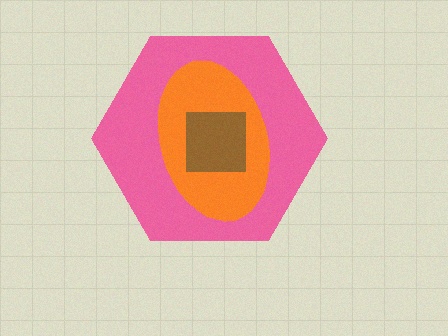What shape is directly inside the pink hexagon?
The orange ellipse.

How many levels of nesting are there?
3.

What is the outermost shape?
The pink hexagon.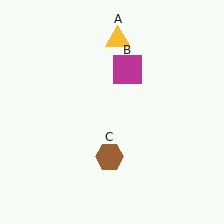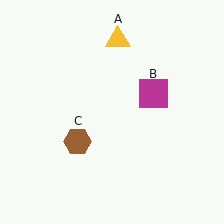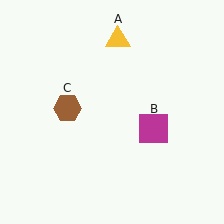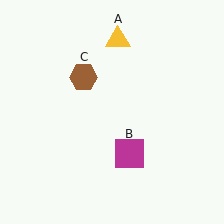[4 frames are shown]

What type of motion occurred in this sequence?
The magenta square (object B), brown hexagon (object C) rotated clockwise around the center of the scene.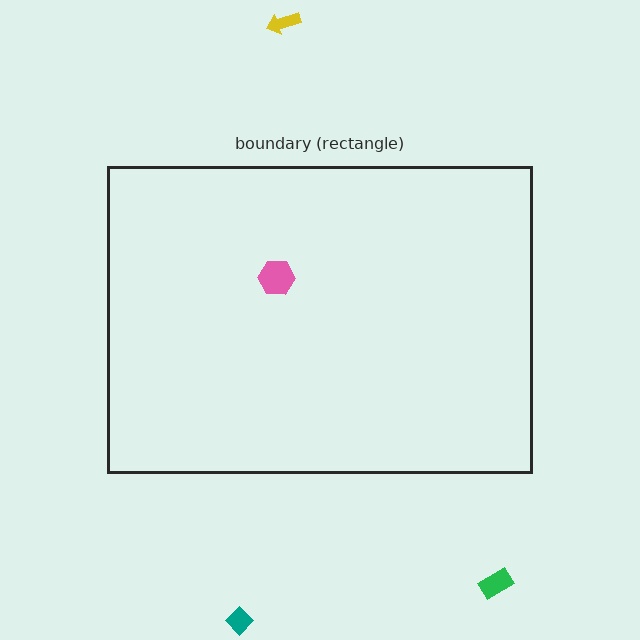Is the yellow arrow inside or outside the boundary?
Outside.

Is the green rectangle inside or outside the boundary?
Outside.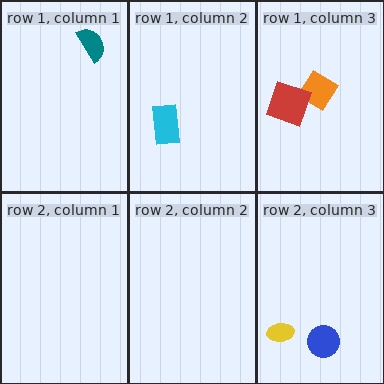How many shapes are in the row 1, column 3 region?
2.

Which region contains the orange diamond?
The row 1, column 3 region.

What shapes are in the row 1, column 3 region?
The orange diamond, the red square.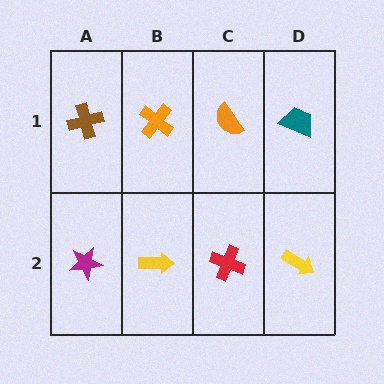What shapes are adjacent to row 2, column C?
An orange semicircle (row 1, column C), a yellow arrow (row 2, column B), a yellow arrow (row 2, column D).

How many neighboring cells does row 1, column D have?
2.